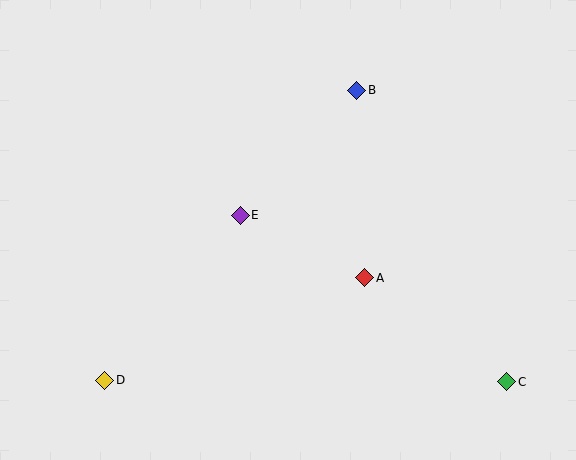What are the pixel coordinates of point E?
Point E is at (240, 215).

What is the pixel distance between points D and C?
The distance between D and C is 402 pixels.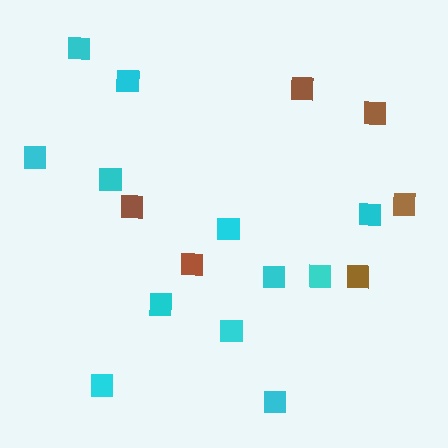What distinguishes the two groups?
There are 2 groups: one group of brown squares (6) and one group of cyan squares (12).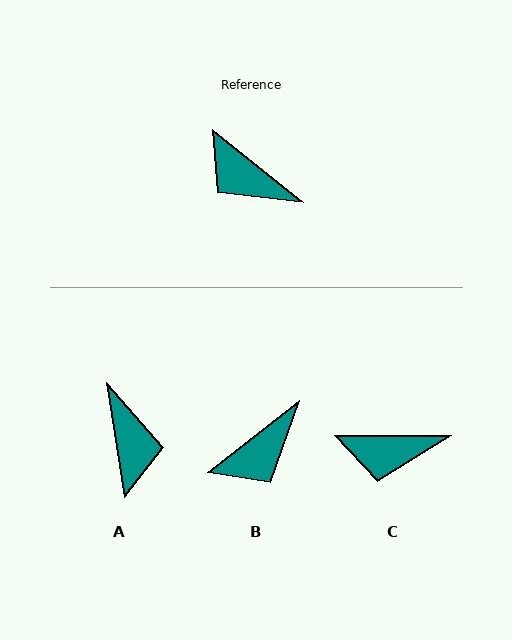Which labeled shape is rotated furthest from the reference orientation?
A, about 138 degrees away.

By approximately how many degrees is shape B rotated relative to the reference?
Approximately 77 degrees counter-clockwise.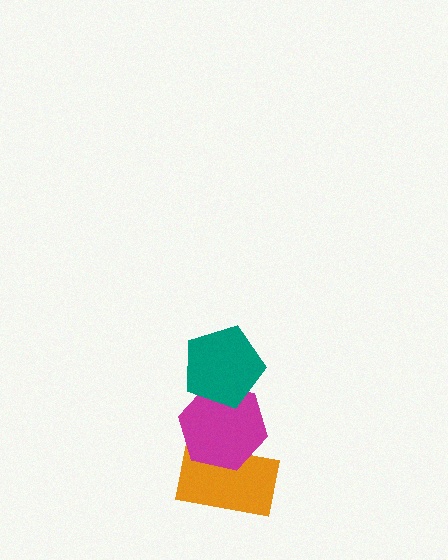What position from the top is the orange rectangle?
The orange rectangle is 3rd from the top.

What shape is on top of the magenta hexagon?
The teal pentagon is on top of the magenta hexagon.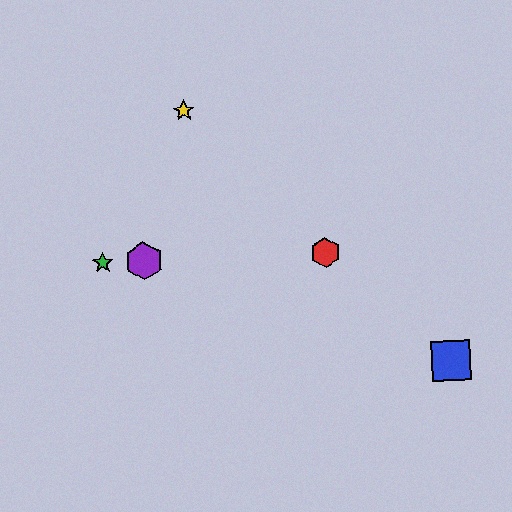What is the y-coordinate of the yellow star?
The yellow star is at y≈111.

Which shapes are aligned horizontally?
The red hexagon, the green star, the purple hexagon are aligned horizontally.